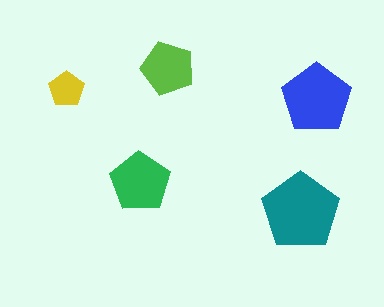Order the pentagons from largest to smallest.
the teal one, the blue one, the green one, the lime one, the yellow one.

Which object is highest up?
The lime pentagon is topmost.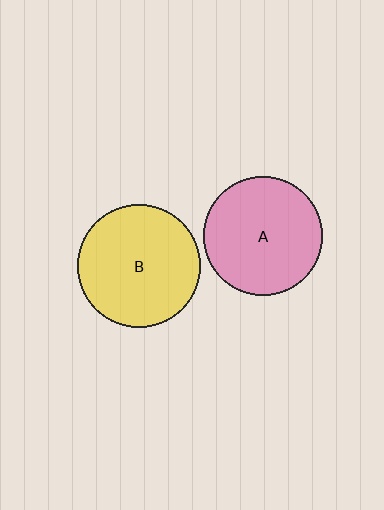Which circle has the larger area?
Circle B (yellow).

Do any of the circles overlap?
No, none of the circles overlap.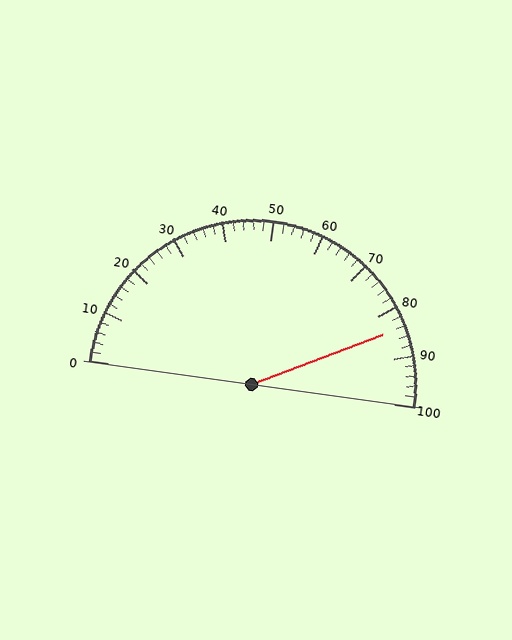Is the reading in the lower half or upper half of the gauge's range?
The reading is in the upper half of the range (0 to 100).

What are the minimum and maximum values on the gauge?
The gauge ranges from 0 to 100.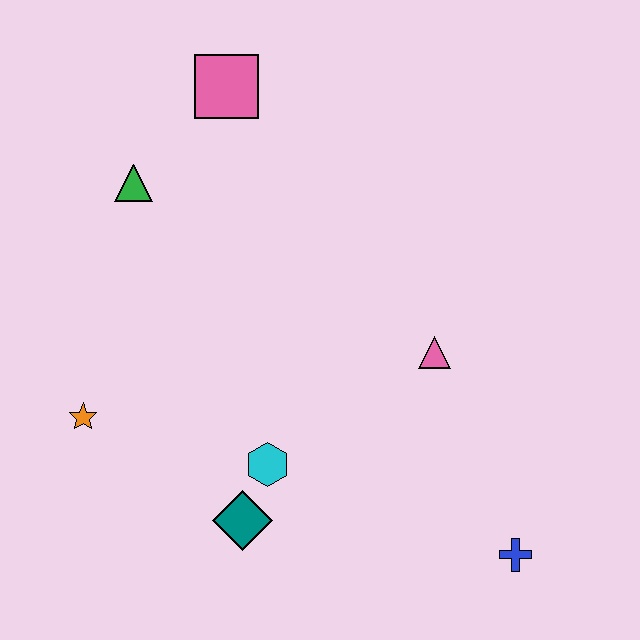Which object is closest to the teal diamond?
The cyan hexagon is closest to the teal diamond.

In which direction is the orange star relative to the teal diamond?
The orange star is to the left of the teal diamond.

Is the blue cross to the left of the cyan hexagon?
No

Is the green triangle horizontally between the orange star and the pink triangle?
Yes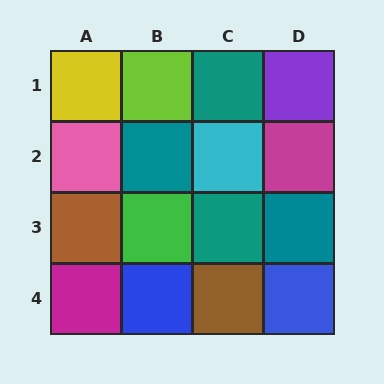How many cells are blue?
2 cells are blue.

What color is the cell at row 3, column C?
Teal.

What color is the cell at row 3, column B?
Green.